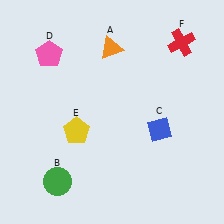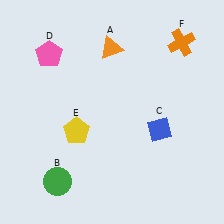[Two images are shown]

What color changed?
The cross (F) changed from red in Image 1 to orange in Image 2.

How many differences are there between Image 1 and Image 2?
There is 1 difference between the two images.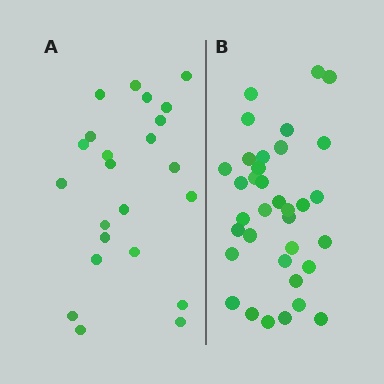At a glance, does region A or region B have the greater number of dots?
Region B (the right region) has more dots.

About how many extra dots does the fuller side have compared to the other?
Region B has approximately 15 more dots than region A.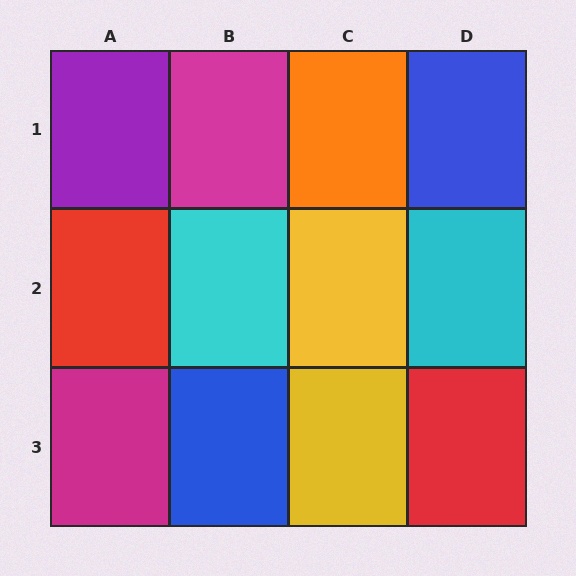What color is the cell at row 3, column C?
Yellow.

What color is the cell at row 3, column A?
Magenta.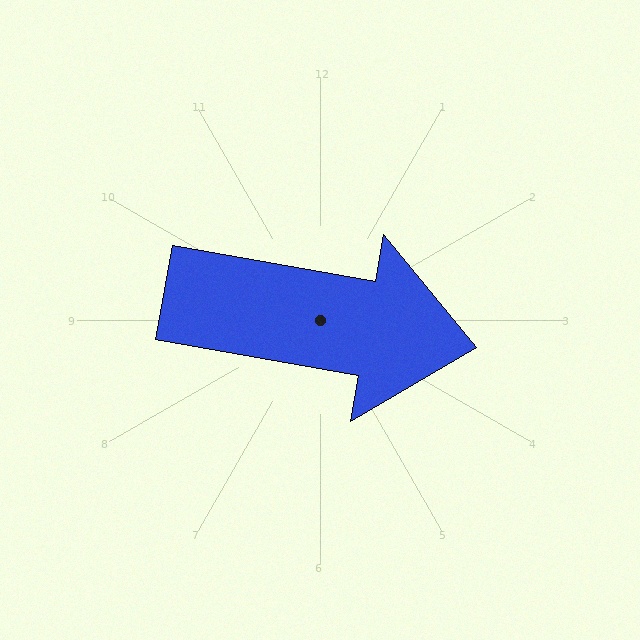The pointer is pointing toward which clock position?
Roughly 3 o'clock.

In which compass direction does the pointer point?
East.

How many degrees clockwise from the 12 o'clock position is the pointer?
Approximately 100 degrees.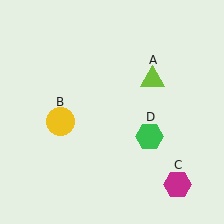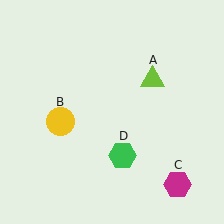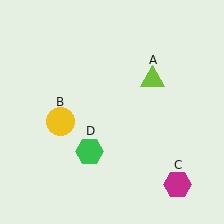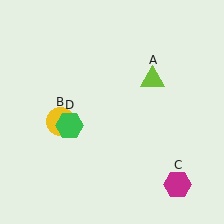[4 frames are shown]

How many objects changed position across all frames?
1 object changed position: green hexagon (object D).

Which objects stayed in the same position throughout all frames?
Lime triangle (object A) and yellow circle (object B) and magenta hexagon (object C) remained stationary.